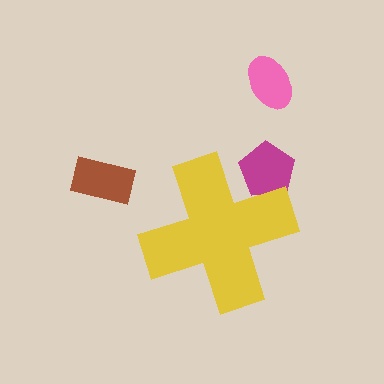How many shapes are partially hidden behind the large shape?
1 shape is partially hidden.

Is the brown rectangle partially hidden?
No, the brown rectangle is fully visible.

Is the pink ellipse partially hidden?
No, the pink ellipse is fully visible.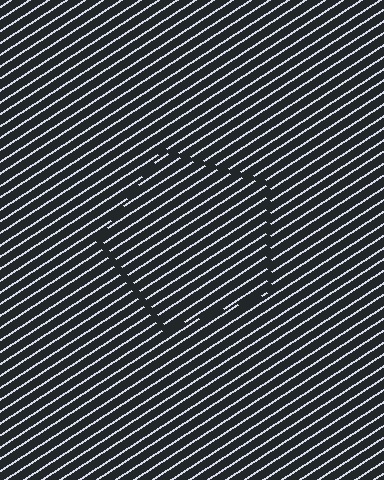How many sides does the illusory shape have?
5 sides — the line-ends trace a pentagon.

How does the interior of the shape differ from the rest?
The interior of the shape contains the same grating, shifted by half a period — the contour is defined by the phase discontinuity where line-ends from the inner and outer gratings abut.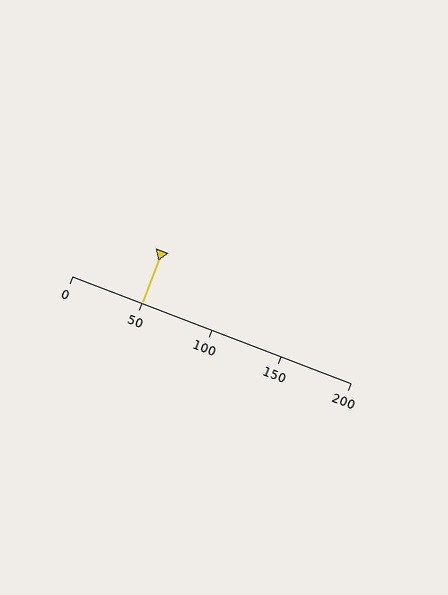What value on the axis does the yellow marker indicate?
The marker indicates approximately 50.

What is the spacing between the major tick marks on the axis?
The major ticks are spaced 50 apart.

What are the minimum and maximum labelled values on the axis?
The axis runs from 0 to 200.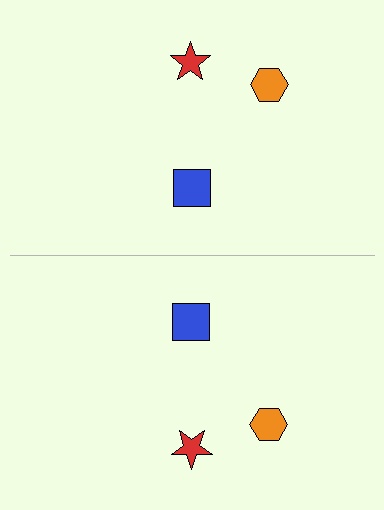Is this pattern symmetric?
Yes, this pattern has bilateral (reflection) symmetry.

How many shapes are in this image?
There are 6 shapes in this image.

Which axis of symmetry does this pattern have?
The pattern has a horizontal axis of symmetry running through the center of the image.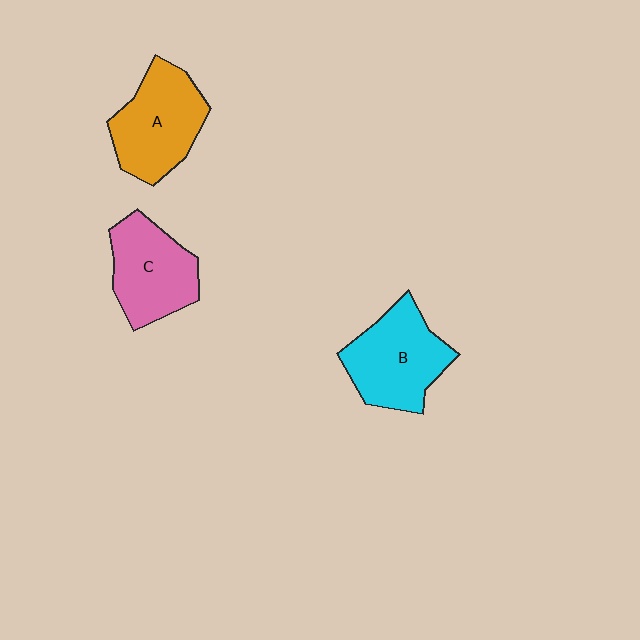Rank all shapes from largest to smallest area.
From largest to smallest: B (cyan), A (orange), C (pink).